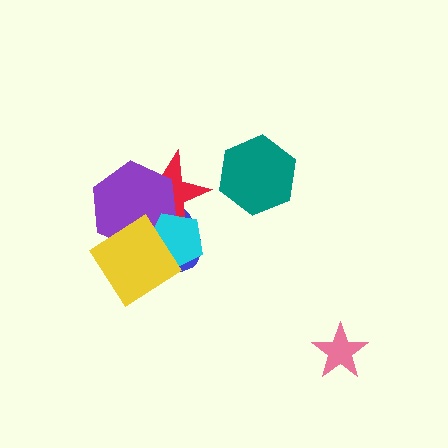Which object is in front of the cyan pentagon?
The yellow diamond is in front of the cyan pentagon.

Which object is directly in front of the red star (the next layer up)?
The purple hexagon is directly in front of the red star.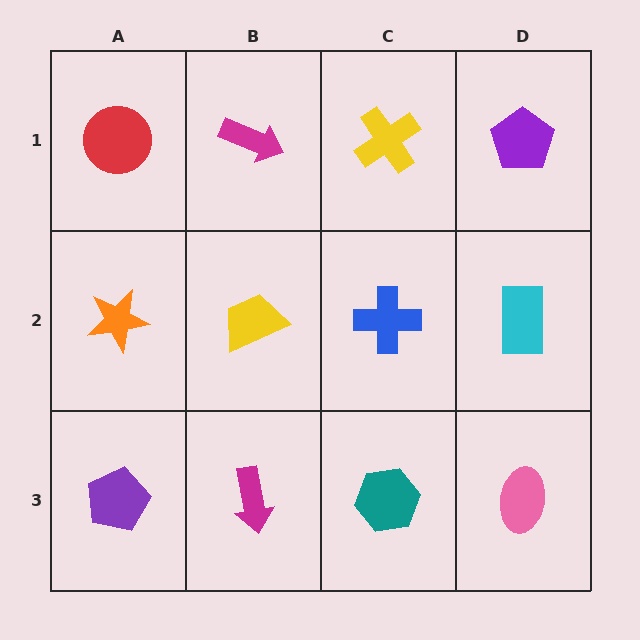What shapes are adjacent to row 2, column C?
A yellow cross (row 1, column C), a teal hexagon (row 3, column C), a yellow trapezoid (row 2, column B), a cyan rectangle (row 2, column D).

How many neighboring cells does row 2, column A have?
3.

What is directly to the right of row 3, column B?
A teal hexagon.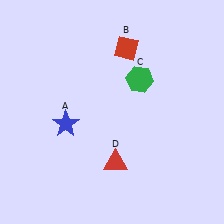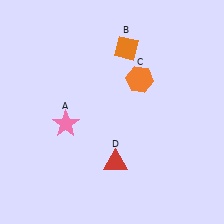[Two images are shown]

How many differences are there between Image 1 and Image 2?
There are 3 differences between the two images.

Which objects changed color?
A changed from blue to pink. B changed from red to orange. C changed from green to orange.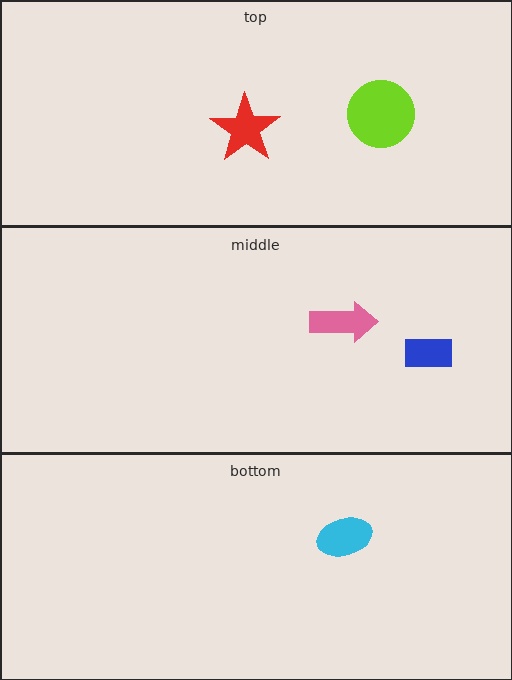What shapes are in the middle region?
The blue rectangle, the pink arrow.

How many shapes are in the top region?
2.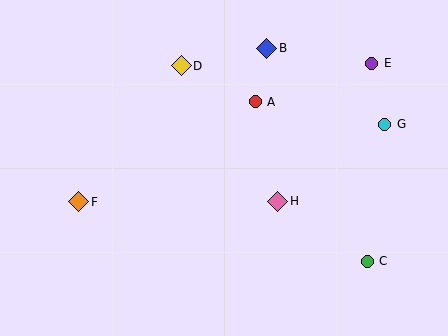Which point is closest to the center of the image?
Point H at (278, 201) is closest to the center.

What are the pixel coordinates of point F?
Point F is at (79, 202).